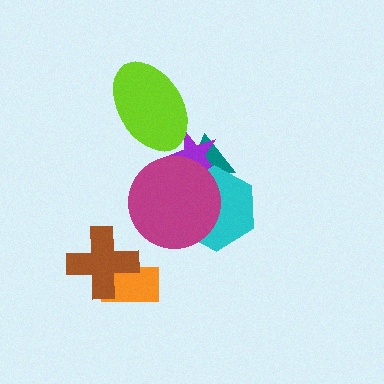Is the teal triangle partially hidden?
Yes, it is partially covered by another shape.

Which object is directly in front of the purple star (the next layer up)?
The cyan hexagon is directly in front of the purple star.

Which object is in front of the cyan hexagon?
The magenta circle is in front of the cyan hexagon.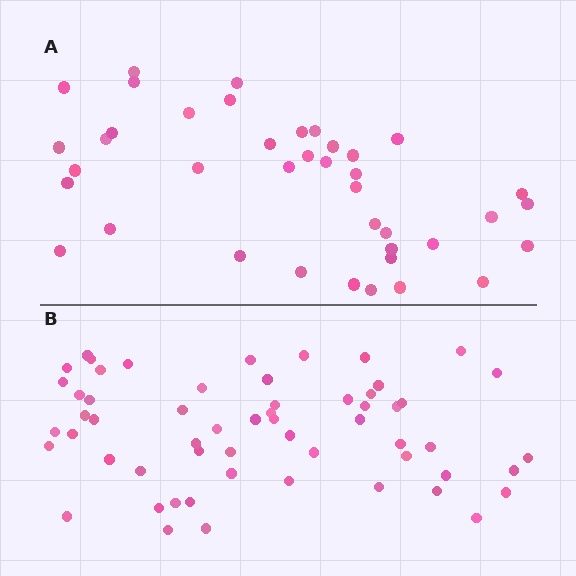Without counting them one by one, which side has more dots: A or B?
Region B (the bottom region) has more dots.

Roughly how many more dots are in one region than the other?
Region B has approximately 20 more dots than region A.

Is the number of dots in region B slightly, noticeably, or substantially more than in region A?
Region B has substantially more. The ratio is roughly 1.4 to 1.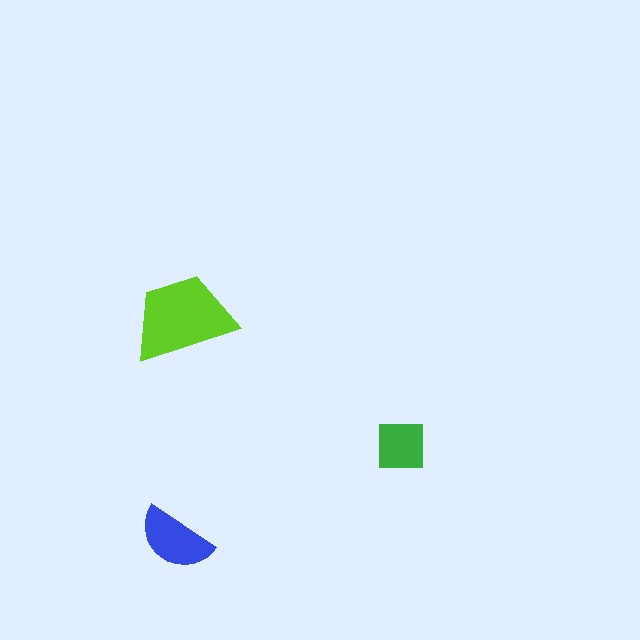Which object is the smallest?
The green square.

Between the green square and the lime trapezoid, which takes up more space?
The lime trapezoid.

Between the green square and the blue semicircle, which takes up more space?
The blue semicircle.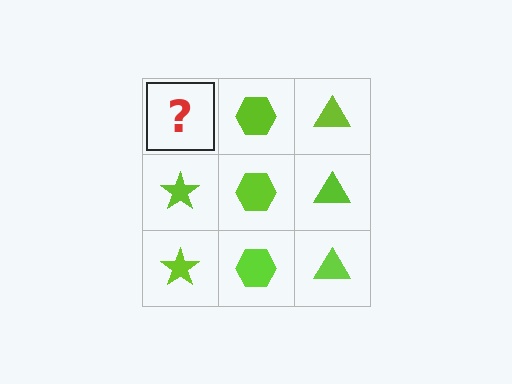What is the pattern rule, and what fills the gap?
The rule is that each column has a consistent shape. The gap should be filled with a lime star.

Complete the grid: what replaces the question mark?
The question mark should be replaced with a lime star.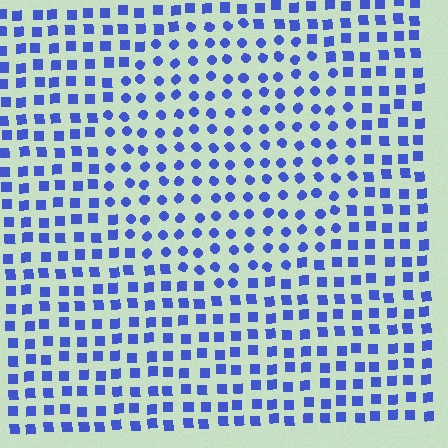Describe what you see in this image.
The image is filled with small blue elements arranged in a uniform grid. A circle-shaped region contains circles, while the surrounding area contains squares. The boundary is defined purely by the change in element shape.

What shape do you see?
I see a circle.